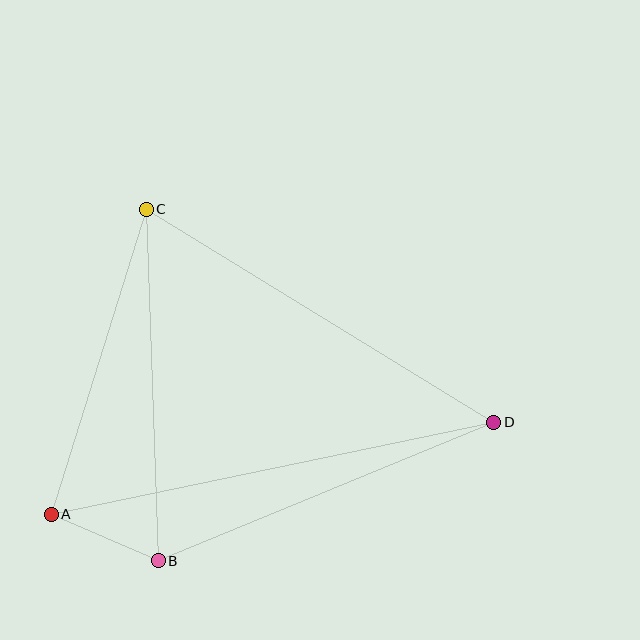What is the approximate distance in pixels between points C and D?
The distance between C and D is approximately 408 pixels.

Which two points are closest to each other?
Points A and B are closest to each other.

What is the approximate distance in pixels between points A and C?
The distance between A and C is approximately 319 pixels.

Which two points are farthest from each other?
Points A and D are farthest from each other.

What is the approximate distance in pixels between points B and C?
The distance between B and C is approximately 352 pixels.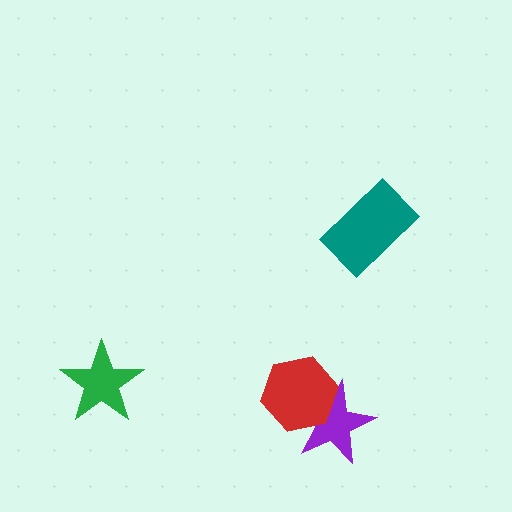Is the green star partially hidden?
No, no other shape covers it.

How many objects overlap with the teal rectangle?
0 objects overlap with the teal rectangle.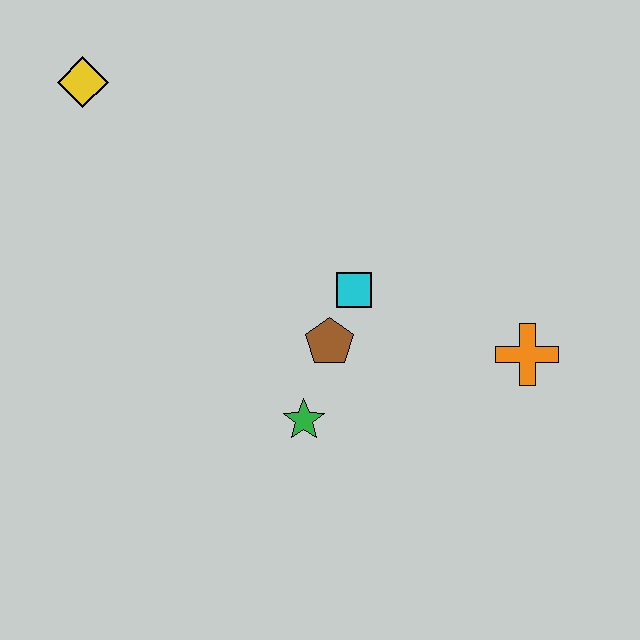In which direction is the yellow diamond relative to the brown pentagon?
The yellow diamond is above the brown pentagon.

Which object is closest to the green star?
The brown pentagon is closest to the green star.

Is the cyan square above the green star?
Yes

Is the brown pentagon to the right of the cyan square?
No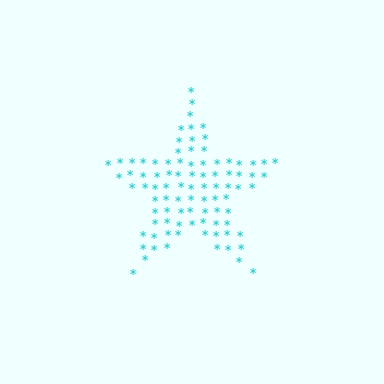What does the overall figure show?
The overall figure shows a star.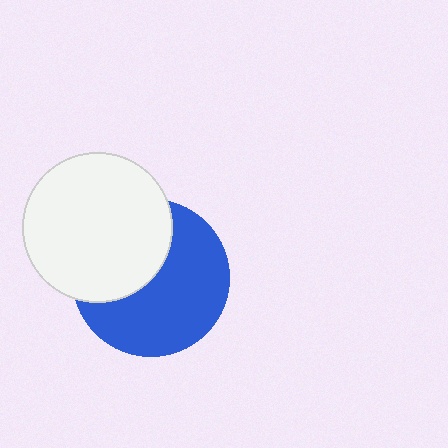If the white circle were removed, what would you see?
You would see the complete blue circle.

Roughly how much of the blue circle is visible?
About half of it is visible (roughly 60%).